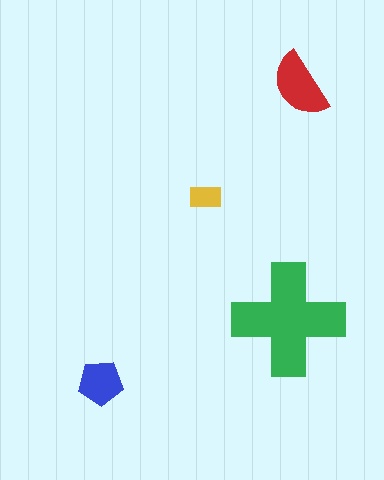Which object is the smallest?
The yellow rectangle.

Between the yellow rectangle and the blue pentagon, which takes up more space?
The blue pentagon.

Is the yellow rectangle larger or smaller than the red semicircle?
Smaller.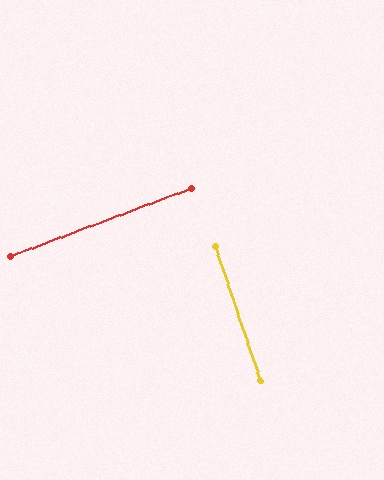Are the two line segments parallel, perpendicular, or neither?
Perpendicular — they meet at approximately 88°.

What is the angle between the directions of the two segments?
Approximately 88 degrees.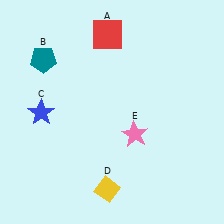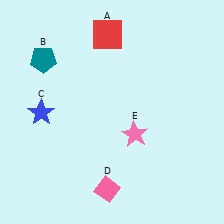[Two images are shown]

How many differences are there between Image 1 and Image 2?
There is 1 difference between the two images.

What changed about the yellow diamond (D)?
In Image 1, D is yellow. In Image 2, it changed to pink.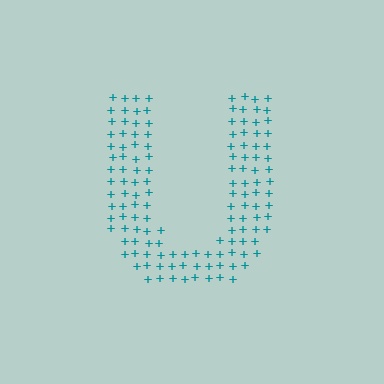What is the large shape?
The large shape is the letter U.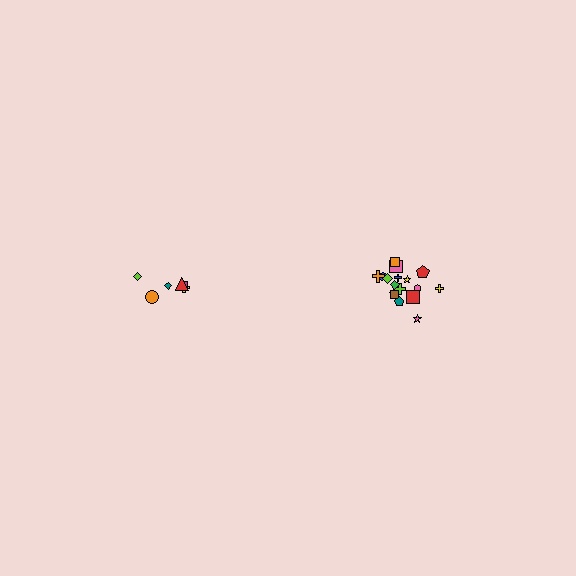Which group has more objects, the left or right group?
The right group.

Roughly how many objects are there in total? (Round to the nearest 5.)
Roughly 25 objects in total.